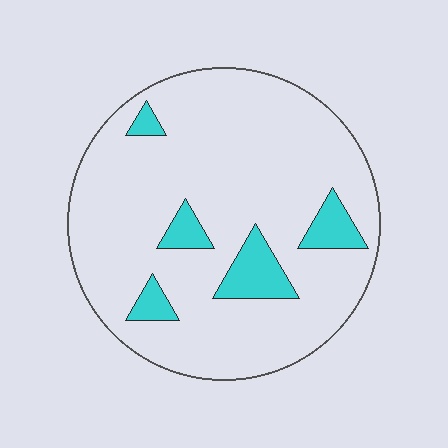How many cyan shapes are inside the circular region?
5.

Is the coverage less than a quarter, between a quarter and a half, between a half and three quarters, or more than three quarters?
Less than a quarter.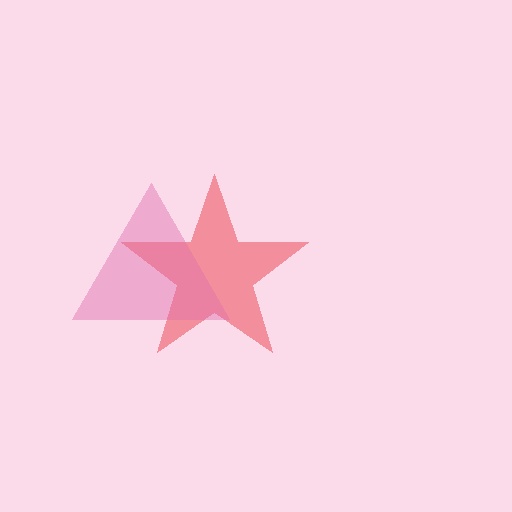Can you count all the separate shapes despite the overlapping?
Yes, there are 2 separate shapes.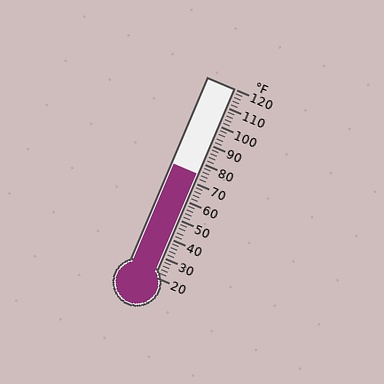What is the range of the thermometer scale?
The thermometer scale ranges from 20°F to 120°F.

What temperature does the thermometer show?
The thermometer shows approximately 74°F.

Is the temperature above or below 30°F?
The temperature is above 30°F.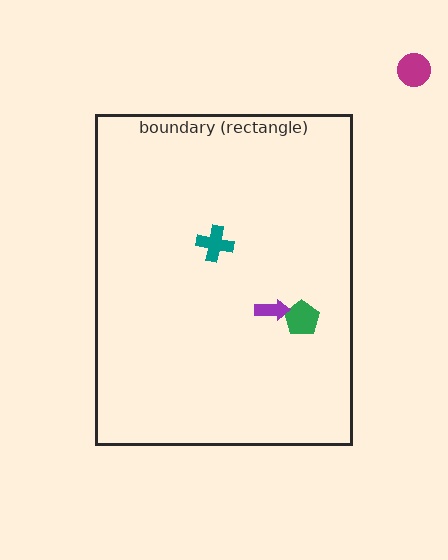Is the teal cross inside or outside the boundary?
Inside.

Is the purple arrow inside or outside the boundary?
Inside.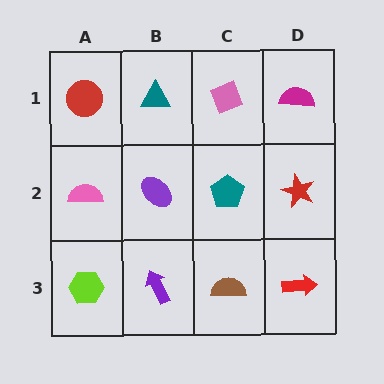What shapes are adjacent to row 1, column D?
A red star (row 2, column D), a pink diamond (row 1, column C).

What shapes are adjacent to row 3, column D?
A red star (row 2, column D), a brown semicircle (row 3, column C).